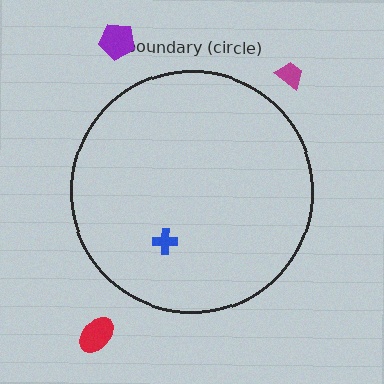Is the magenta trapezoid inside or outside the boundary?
Outside.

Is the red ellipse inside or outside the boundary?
Outside.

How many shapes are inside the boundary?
1 inside, 3 outside.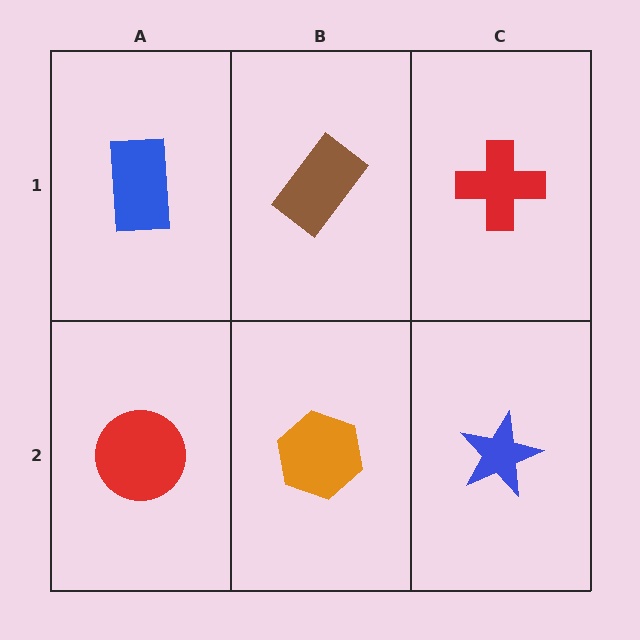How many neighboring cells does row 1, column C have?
2.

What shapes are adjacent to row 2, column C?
A red cross (row 1, column C), an orange hexagon (row 2, column B).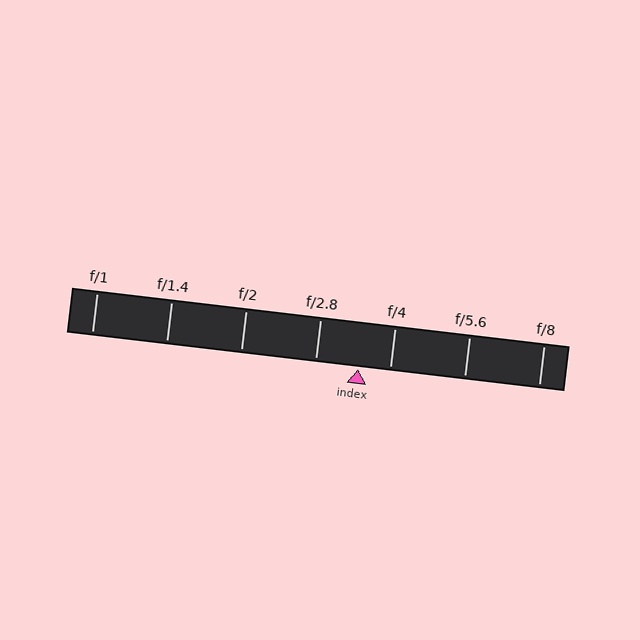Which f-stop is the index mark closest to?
The index mark is closest to f/4.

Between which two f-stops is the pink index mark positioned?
The index mark is between f/2.8 and f/4.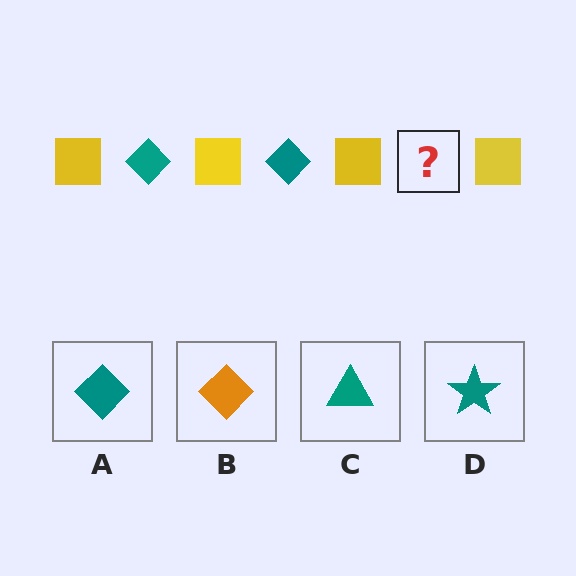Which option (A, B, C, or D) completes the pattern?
A.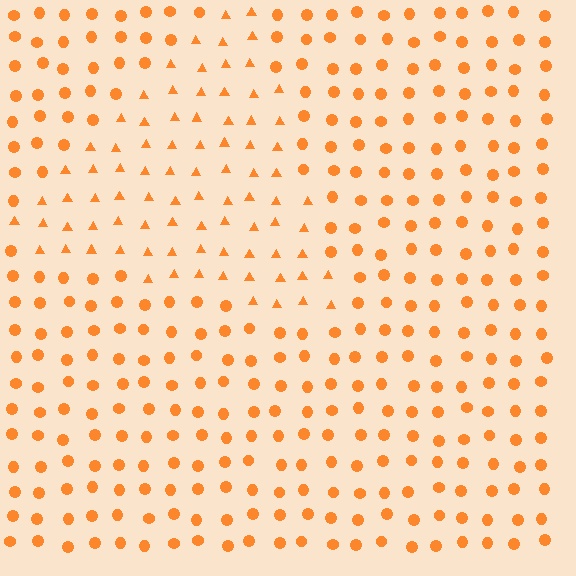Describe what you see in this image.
The image is filled with small orange elements arranged in a uniform grid. A triangle-shaped region contains triangles, while the surrounding area contains circles. The boundary is defined purely by the change in element shape.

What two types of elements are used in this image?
The image uses triangles inside the triangle region and circles outside it.